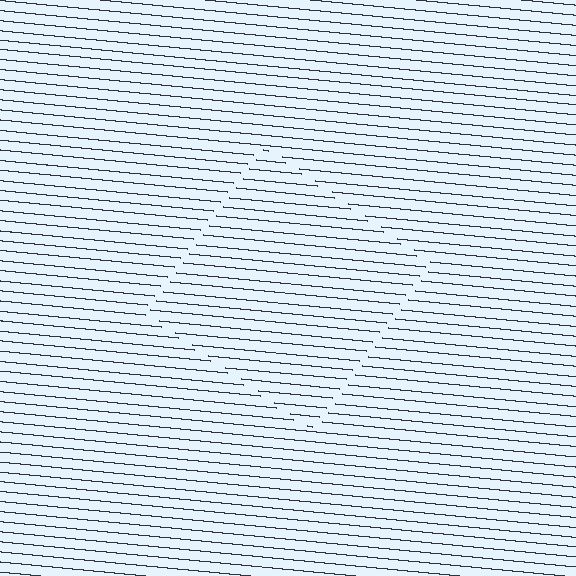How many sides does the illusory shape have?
4 sides — the line-ends trace a square.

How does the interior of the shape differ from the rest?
The interior of the shape contains the same grating, shifted by half a period — the contour is defined by the phase discontinuity where line-ends from the inner and outer gratings abut.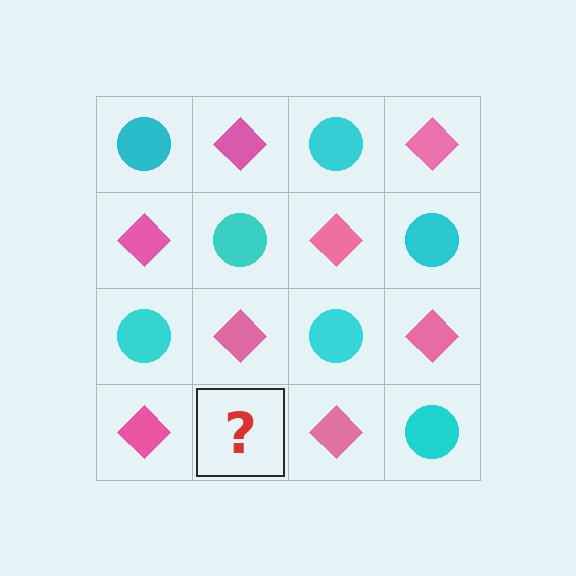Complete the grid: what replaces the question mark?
The question mark should be replaced with a cyan circle.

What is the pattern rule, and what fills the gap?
The rule is that it alternates cyan circle and pink diamond in a checkerboard pattern. The gap should be filled with a cyan circle.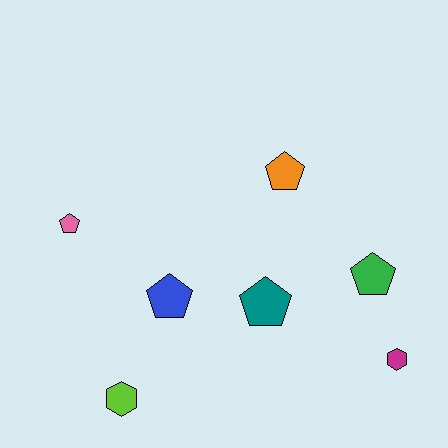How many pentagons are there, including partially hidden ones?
There are 5 pentagons.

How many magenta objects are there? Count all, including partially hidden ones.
There is 1 magenta object.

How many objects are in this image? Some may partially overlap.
There are 7 objects.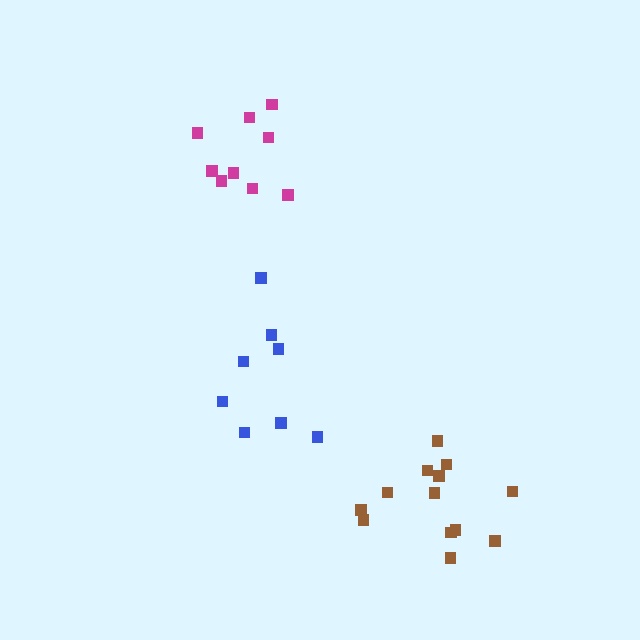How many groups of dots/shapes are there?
There are 3 groups.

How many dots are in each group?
Group 1: 9 dots, Group 2: 13 dots, Group 3: 8 dots (30 total).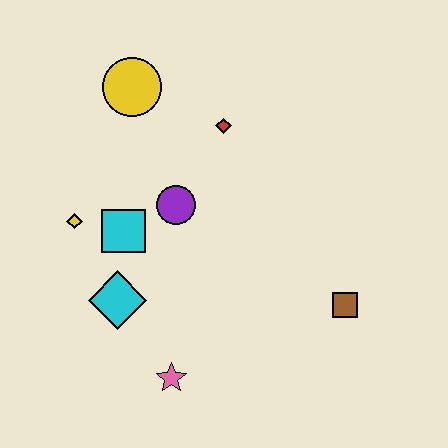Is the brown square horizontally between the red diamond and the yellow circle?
No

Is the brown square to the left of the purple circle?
No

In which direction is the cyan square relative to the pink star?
The cyan square is above the pink star.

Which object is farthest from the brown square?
The yellow circle is farthest from the brown square.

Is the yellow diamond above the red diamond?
No